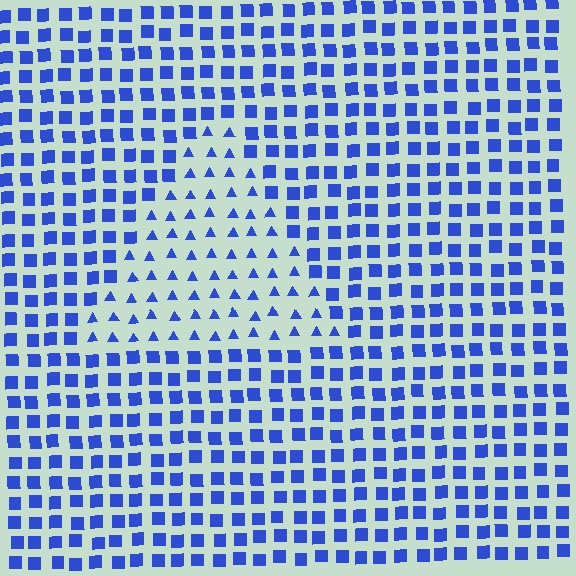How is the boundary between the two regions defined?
The boundary is defined by a change in element shape: triangles inside vs. squares outside. All elements share the same color and spacing.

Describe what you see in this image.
The image is filled with small blue elements arranged in a uniform grid. A triangle-shaped region contains triangles, while the surrounding area contains squares. The boundary is defined purely by the change in element shape.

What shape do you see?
I see a triangle.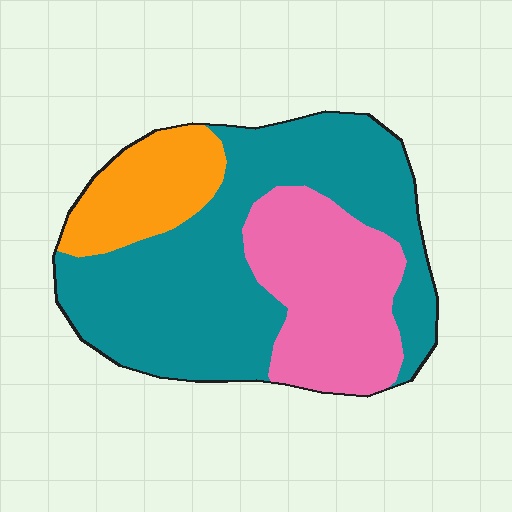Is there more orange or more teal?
Teal.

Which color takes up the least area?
Orange, at roughly 15%.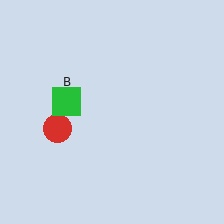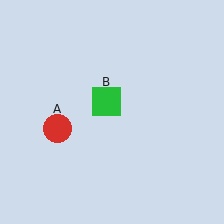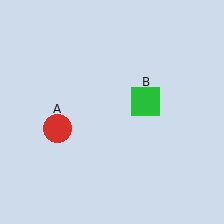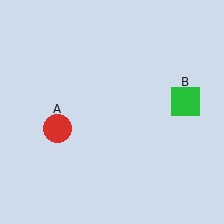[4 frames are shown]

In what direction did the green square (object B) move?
The green square (object B) moved right.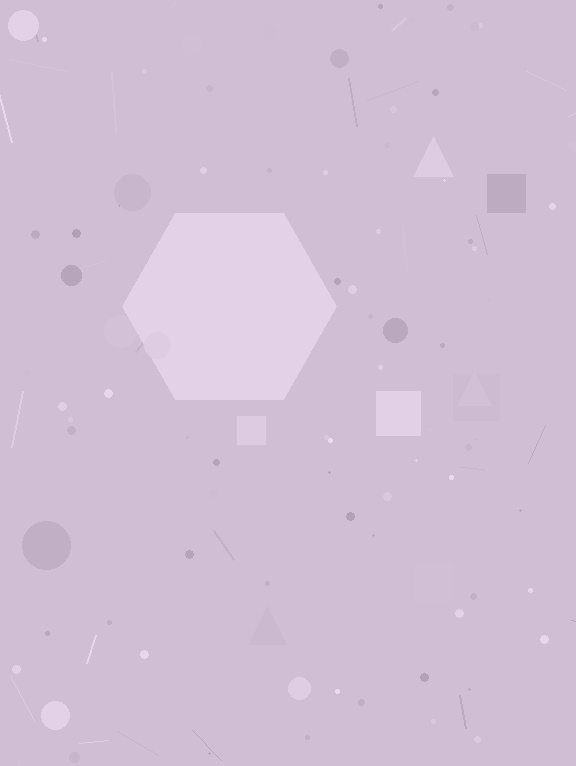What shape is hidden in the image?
A hexagon is hidden in the image.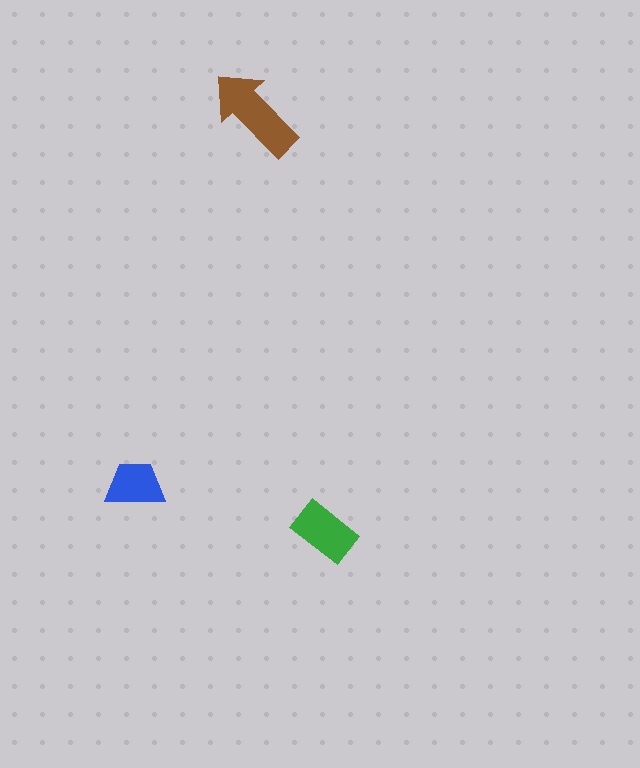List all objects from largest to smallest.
The brown arrow, the green rectangle, the blue trapezoid.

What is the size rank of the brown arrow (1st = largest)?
1st.